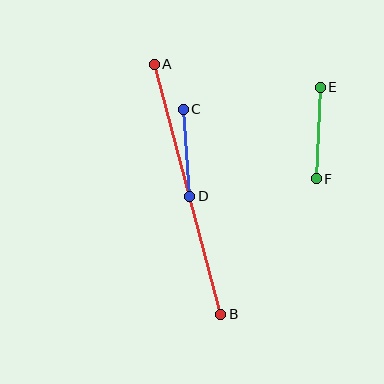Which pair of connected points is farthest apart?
Points A and B are farthest apart.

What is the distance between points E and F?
The distance is approximately 91 pixels.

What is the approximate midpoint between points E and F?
The midpoint is at approximately (318, 133) pixels.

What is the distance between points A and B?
The distance is approximately 259 pixels.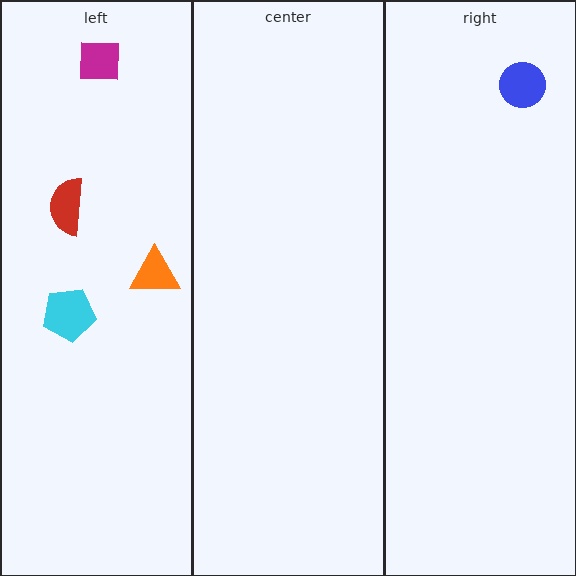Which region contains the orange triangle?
The left region.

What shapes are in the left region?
The cyan pentagon, the orange triangle, the red semicircle, the magenta square.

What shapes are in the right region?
The blue circle.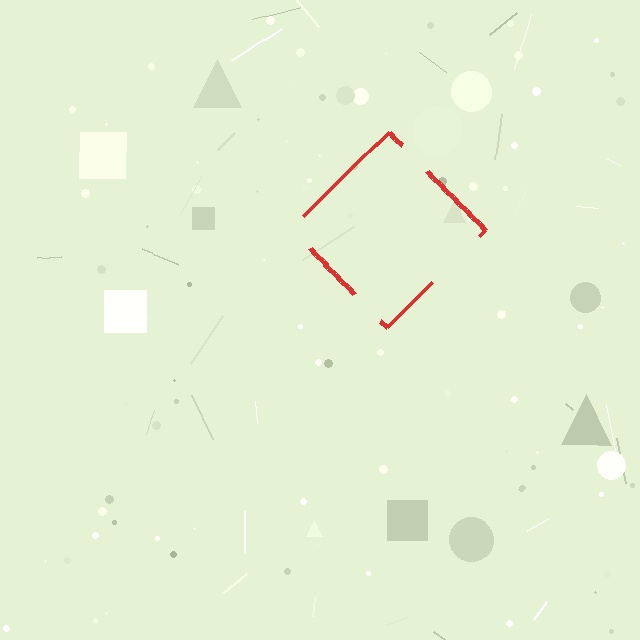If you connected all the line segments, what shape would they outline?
They would outline a diamond.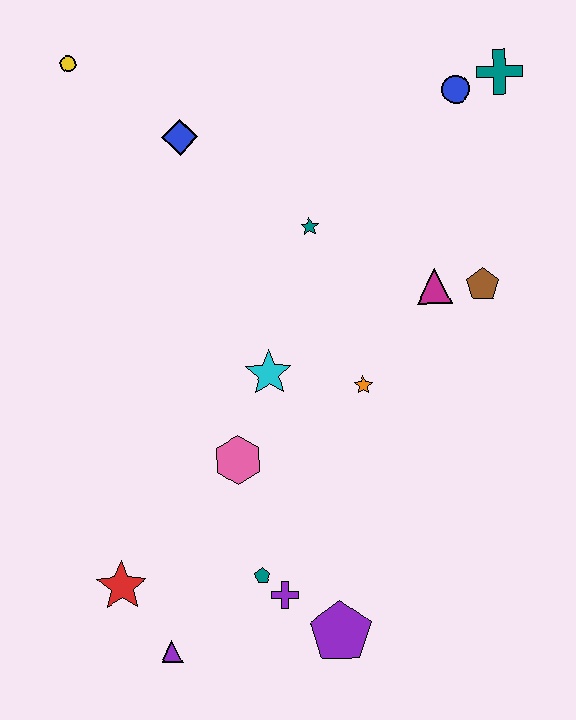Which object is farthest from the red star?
The teal cross is farthest from the red star.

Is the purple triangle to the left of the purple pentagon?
Yes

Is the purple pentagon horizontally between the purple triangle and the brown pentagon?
Yes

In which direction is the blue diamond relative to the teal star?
The blue diamond is to the left of the teal star.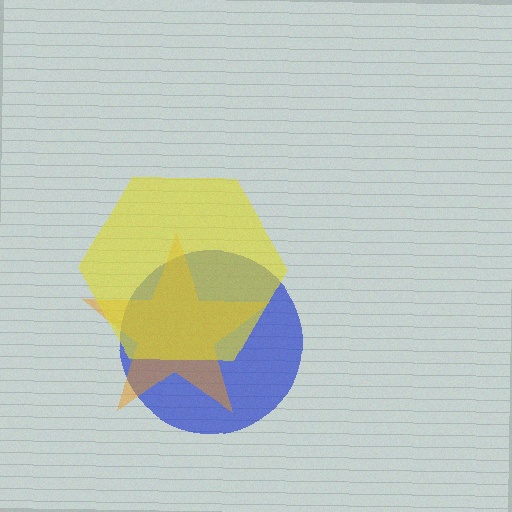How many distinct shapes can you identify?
There are 3 distinct shapes: a blue circle, an orange star, a yellow hexagon.